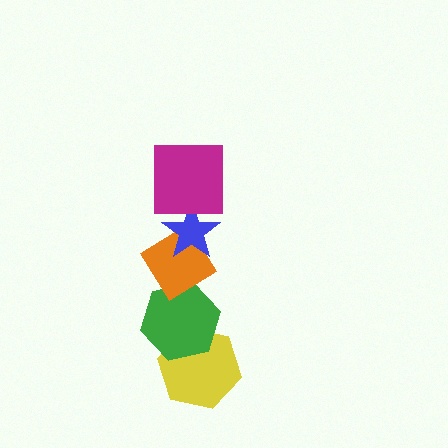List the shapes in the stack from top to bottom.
From top to bottom: the magenta square, the blue star, the orange diamond, the green hexagon, the yellow hexagon.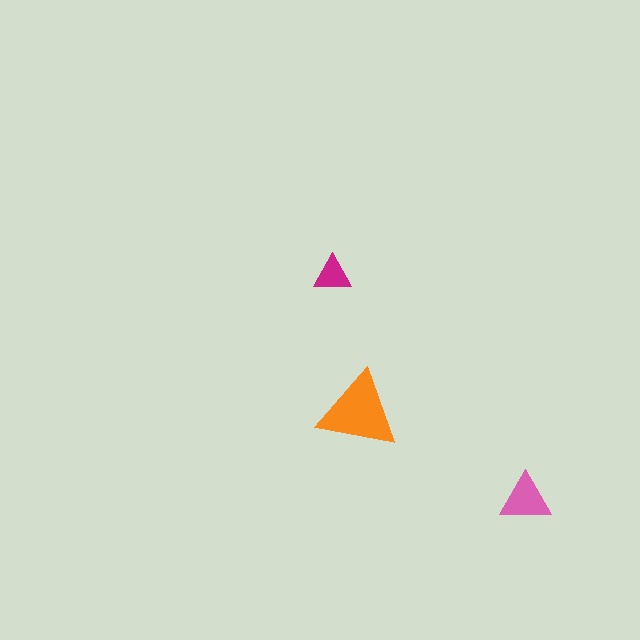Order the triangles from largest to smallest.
the orange one, the pink one, the magenta one.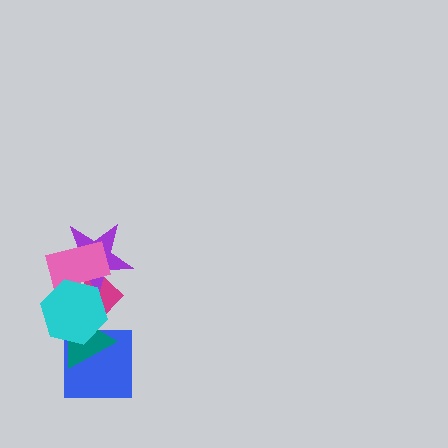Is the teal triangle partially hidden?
Yes, it is partially covered by another shape.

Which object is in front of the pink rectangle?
The cyan hexagon is in front of the pink rectangle.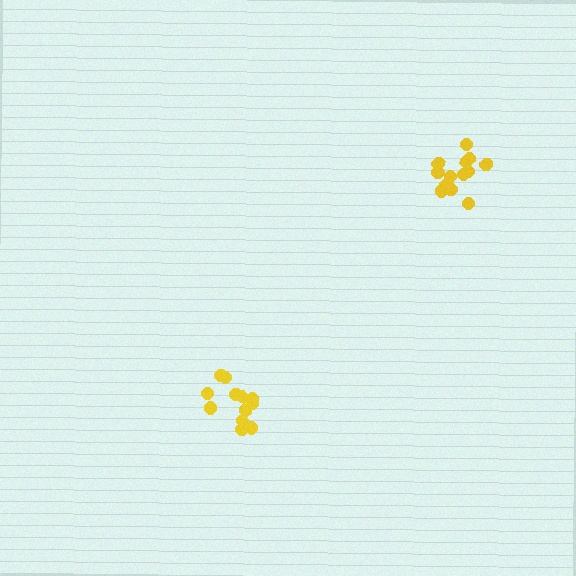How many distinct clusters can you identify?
There are 2 distinct clusters.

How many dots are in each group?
Group 1: 12 dots, Group 2: 13 dots (25 total).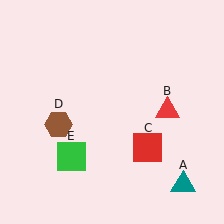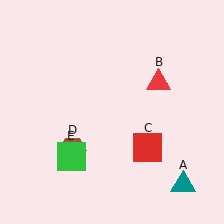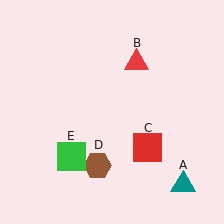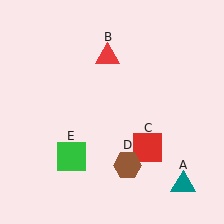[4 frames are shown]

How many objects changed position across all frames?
2 objects changed position: red triangle (object B), brown hexagon (object D).